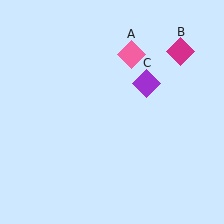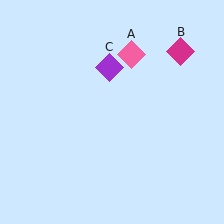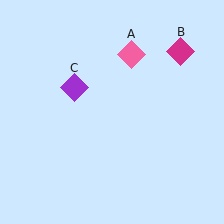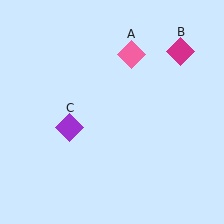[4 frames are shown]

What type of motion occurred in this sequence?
The purple diamond (object C) rotated counterclockwise around the center of the scene.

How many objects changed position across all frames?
1 object changed position: purple diamond (object C).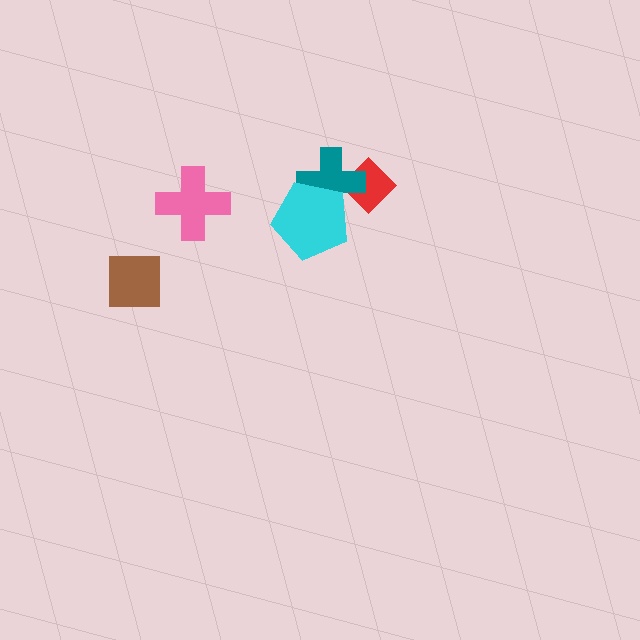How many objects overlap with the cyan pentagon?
1 object overlaps with the cyan pentagon.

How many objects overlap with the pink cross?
0 objects overlap with the pink cross.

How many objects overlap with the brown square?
0 objects overlap with the brown square.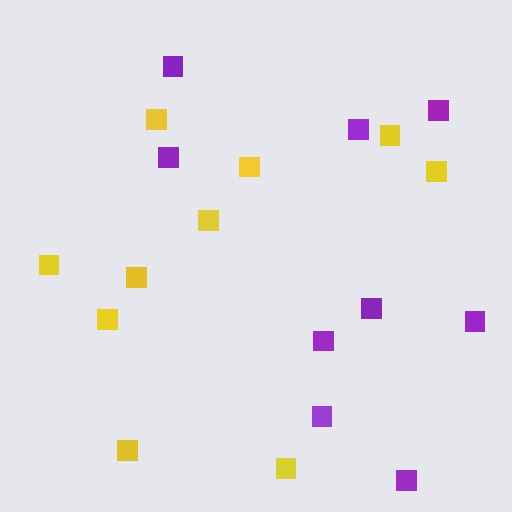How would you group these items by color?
There are 2 groups: one group of yellow squares (10) and one group of purple squares (9).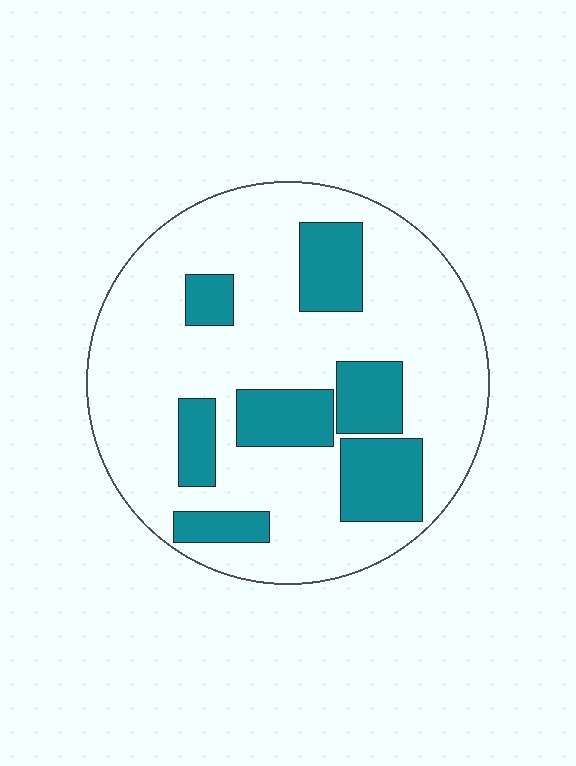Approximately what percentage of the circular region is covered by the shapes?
Approximately 25%.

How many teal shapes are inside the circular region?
7.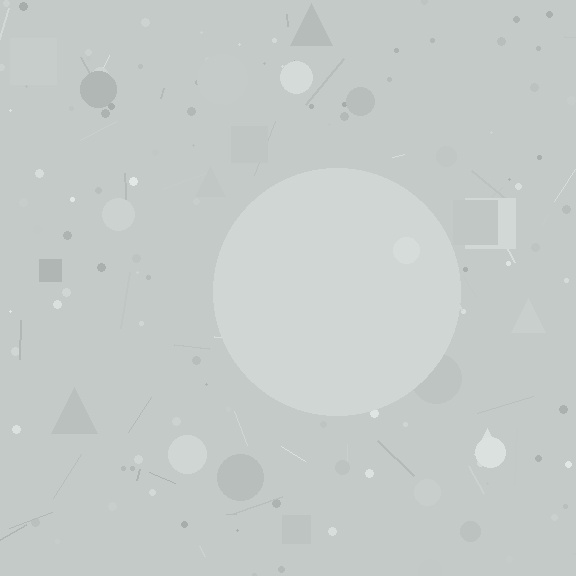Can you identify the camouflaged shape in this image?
The camouflaged shape is a circle.